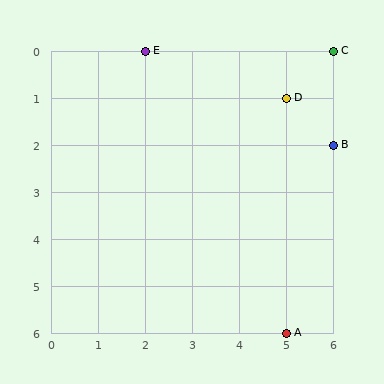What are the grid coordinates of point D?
Point D is at grid coordinates (5, 1).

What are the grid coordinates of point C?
Point C is at grid coordinates (6, 0).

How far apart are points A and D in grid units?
Points A and D are 5 rows apart.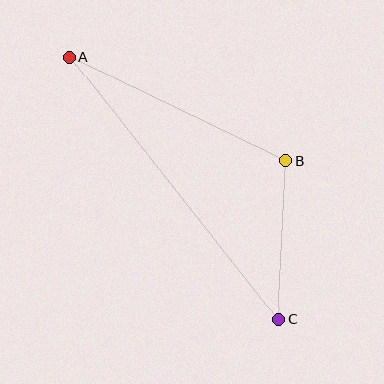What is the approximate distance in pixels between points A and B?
The distance between A and B is approximately 239 pixels.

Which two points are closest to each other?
Points B and C are closest to each other.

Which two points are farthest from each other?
Points A and C are farthest from each other.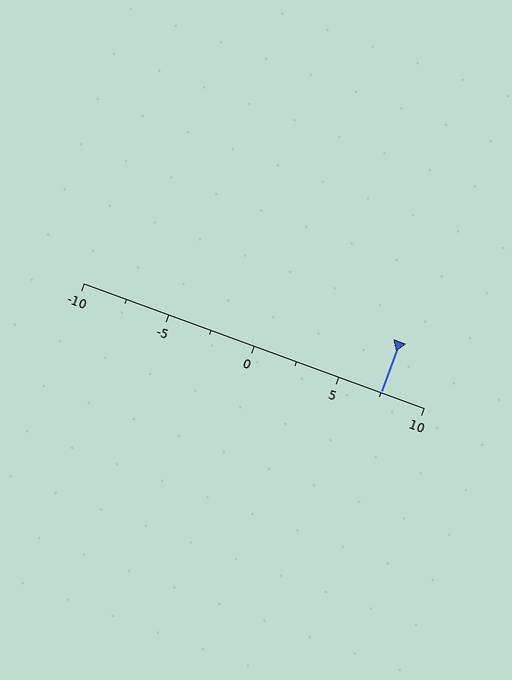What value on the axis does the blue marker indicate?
The marker indicates approximately 7.5.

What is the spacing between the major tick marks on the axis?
The major ticks are spaced 5 apart.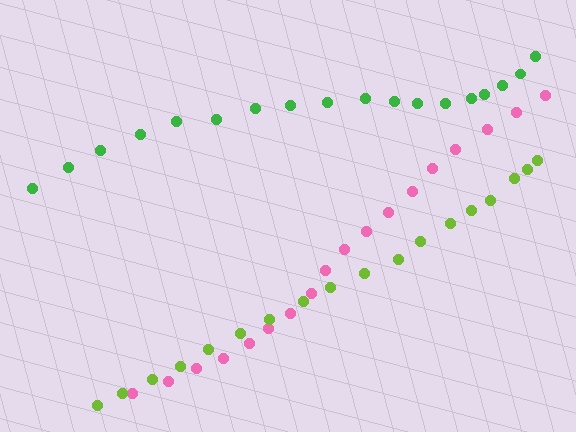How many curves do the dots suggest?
There are 3 distinct paths.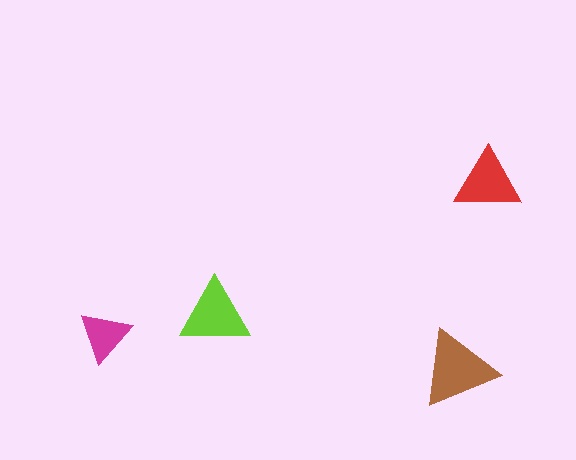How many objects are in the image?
There are 4 objects in the image.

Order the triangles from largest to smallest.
the brown one, the lime one, the red one, the magenta one.